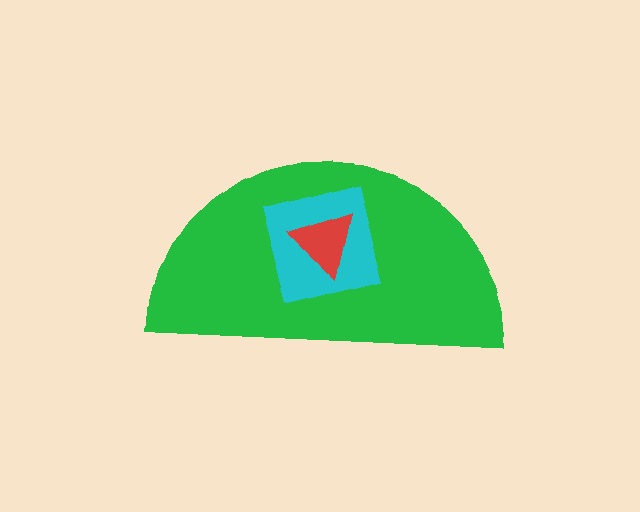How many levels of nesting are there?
3.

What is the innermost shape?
The red triangle.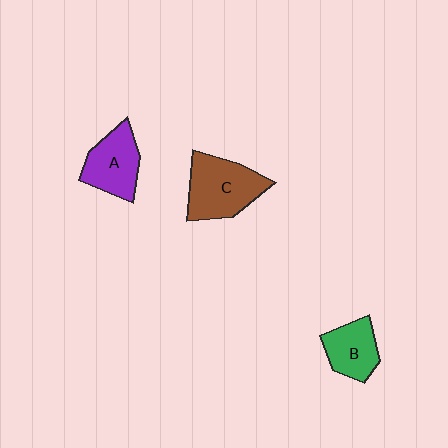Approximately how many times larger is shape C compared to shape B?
Approximately 1.6 times.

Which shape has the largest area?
Shape C (brown).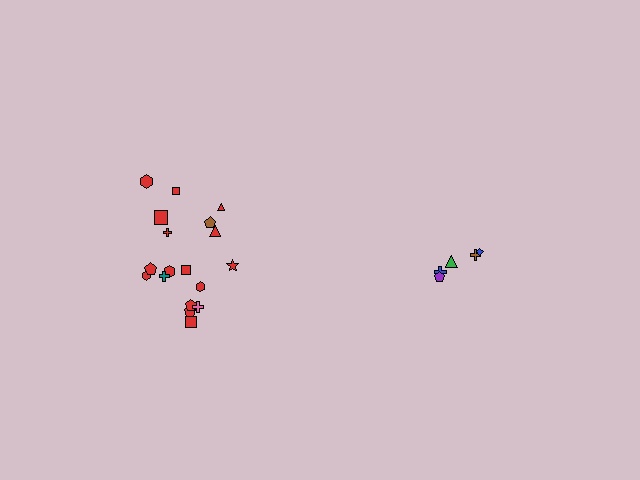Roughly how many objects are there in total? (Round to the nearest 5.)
Roughly 25 objects in total.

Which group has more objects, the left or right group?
The left group.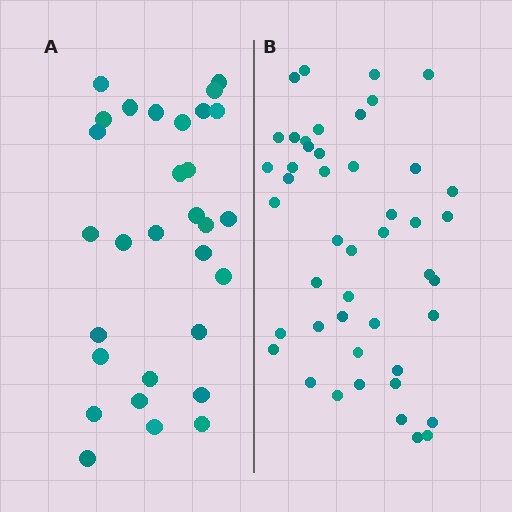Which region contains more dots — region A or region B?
Region B (the right region) has more dots.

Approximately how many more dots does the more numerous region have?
Region B has approximately 15 more dots than region A.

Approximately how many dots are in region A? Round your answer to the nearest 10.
About 30 dots.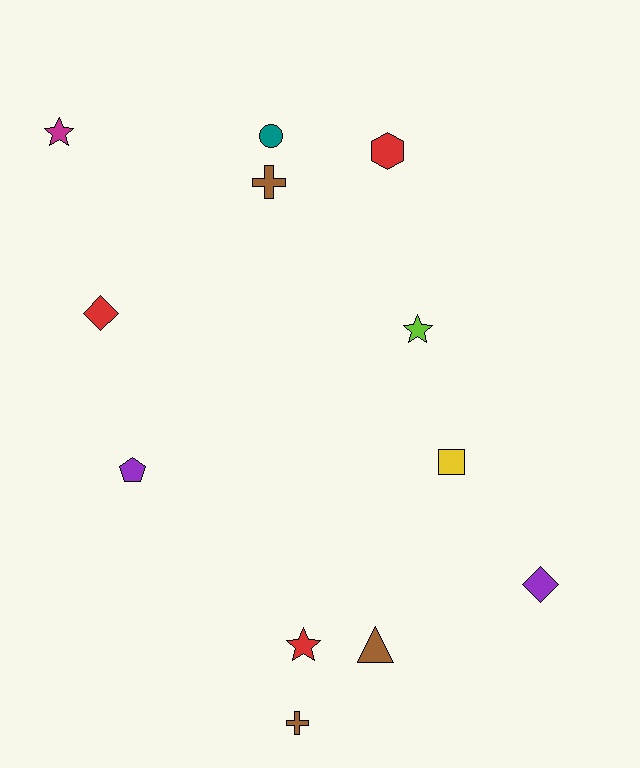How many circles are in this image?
There is 1 circle.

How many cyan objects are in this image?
There are no cyan objects.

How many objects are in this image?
There are 12 objects.